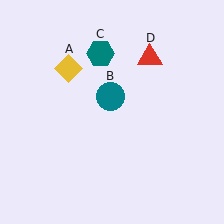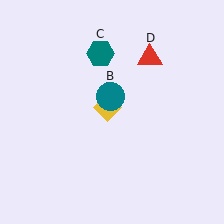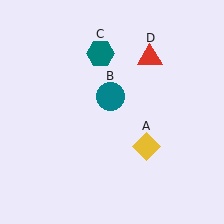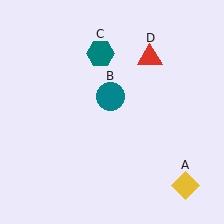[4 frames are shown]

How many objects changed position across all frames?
1 object changed position: yellow diamond (object A).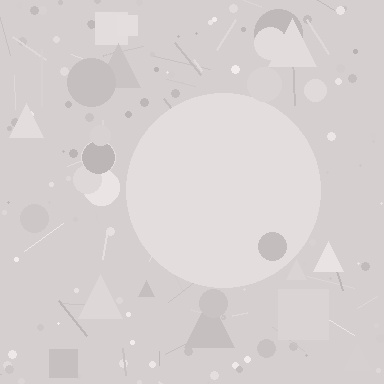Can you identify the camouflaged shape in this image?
The camouflaged shape is a circle.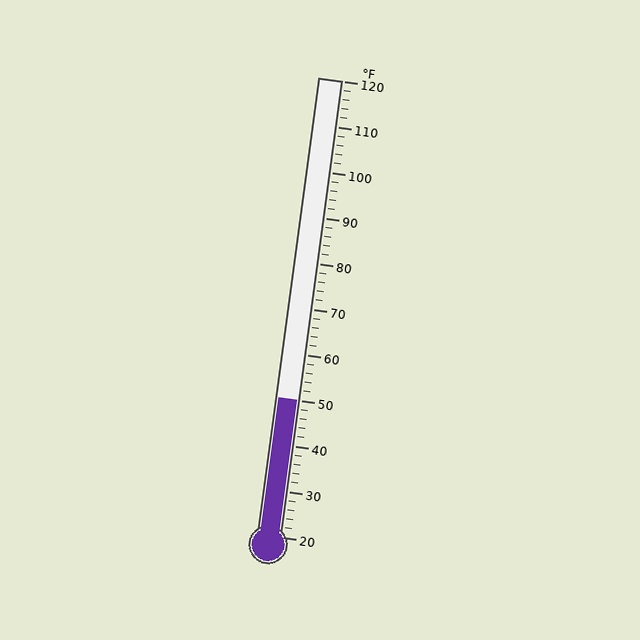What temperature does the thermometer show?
The thermometer shows approximately 50°F.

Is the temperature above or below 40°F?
The temperature is above 40°F.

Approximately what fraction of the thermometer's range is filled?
The thermometer is filled to approximately 30% of its range.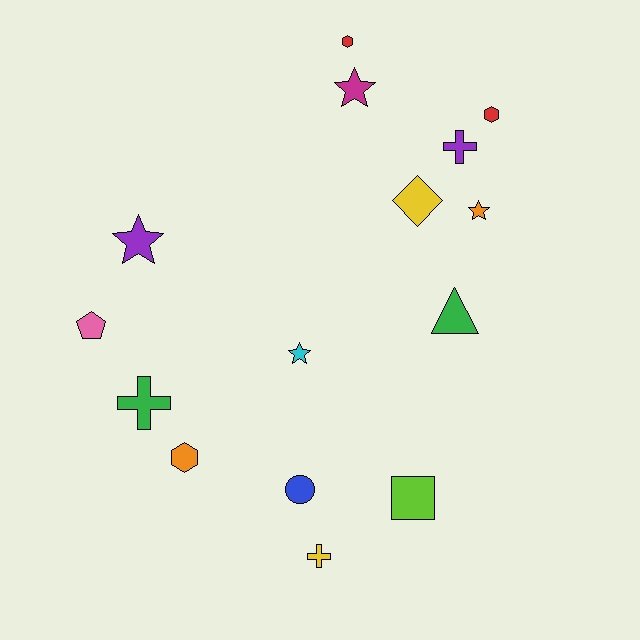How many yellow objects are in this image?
There are 2 yellow objects.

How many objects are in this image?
There are 15 objects.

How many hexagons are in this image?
There are 3 hexagons.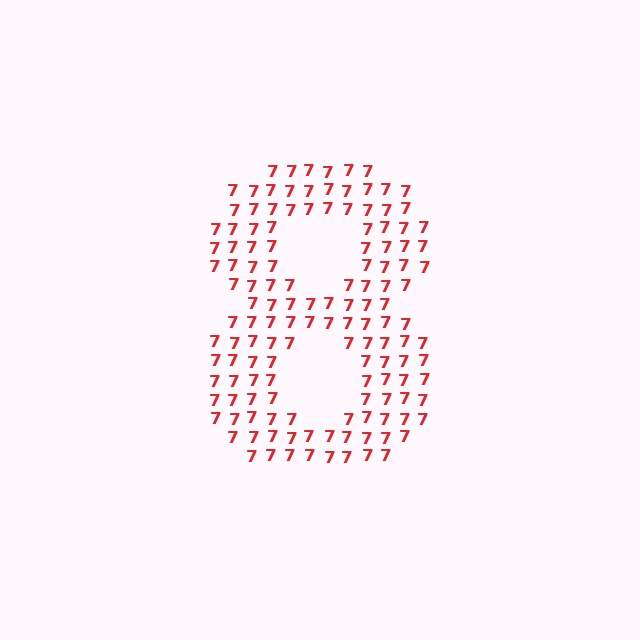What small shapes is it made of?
It is made of small digit 7's.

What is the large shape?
The large shape is the digit 8.